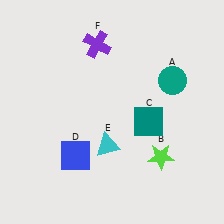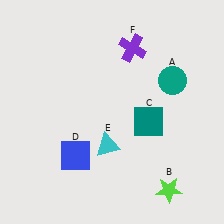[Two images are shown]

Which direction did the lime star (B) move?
The lime star (B) moved down.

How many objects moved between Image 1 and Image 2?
2 objects moved between the two images.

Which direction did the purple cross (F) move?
The purple cross (F) moved right.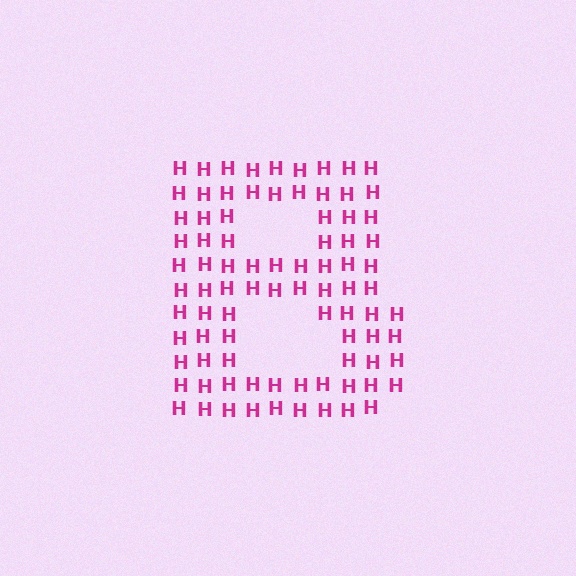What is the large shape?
The large shape is the letter B.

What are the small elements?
The small elements are letter H's.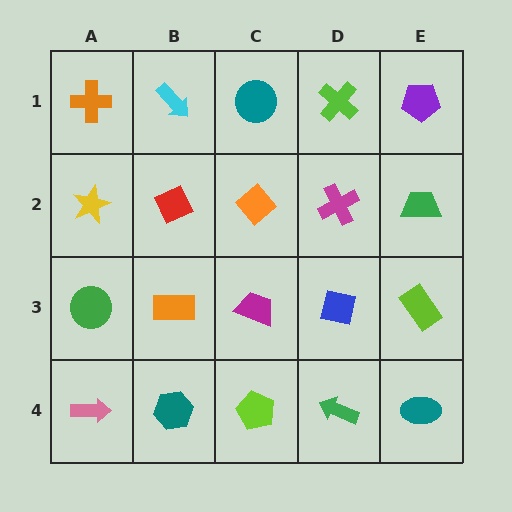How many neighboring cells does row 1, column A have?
2.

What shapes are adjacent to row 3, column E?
A green trapezoid (row 2, column E), a teal ellipse (row 4, column E), a blue square (row 3, column D).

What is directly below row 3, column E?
A teal ellipse.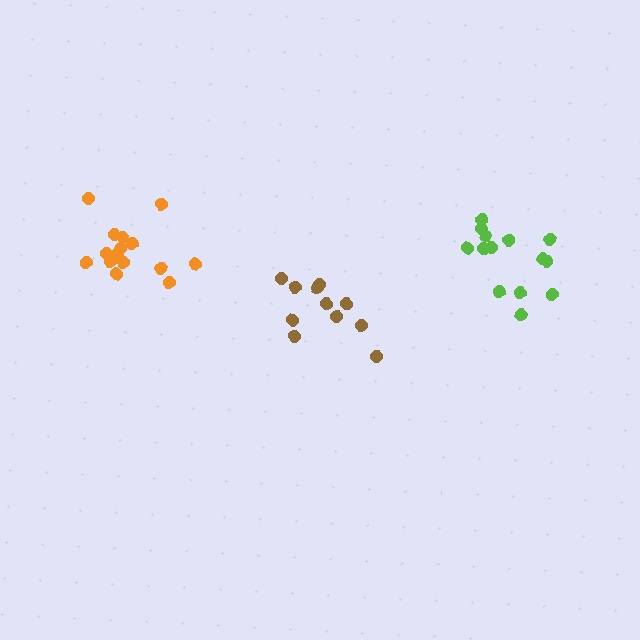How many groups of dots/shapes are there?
There are 3 groups.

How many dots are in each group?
Group 1: 14 dots, Group 2: 16 dots, Group 3: 11 dots (41 total).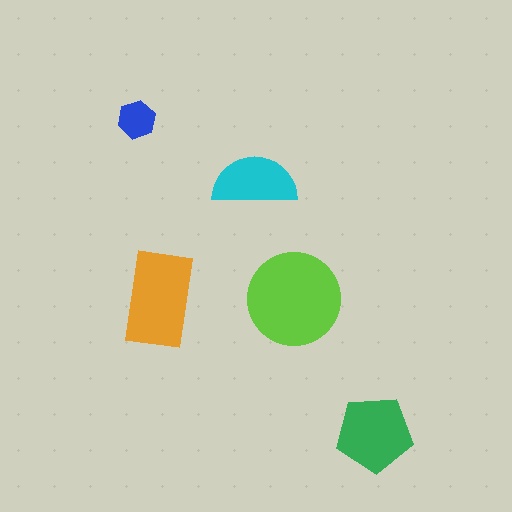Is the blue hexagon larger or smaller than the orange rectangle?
Smaller.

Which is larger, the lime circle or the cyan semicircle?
The lime circle.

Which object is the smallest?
The blue hexagon.